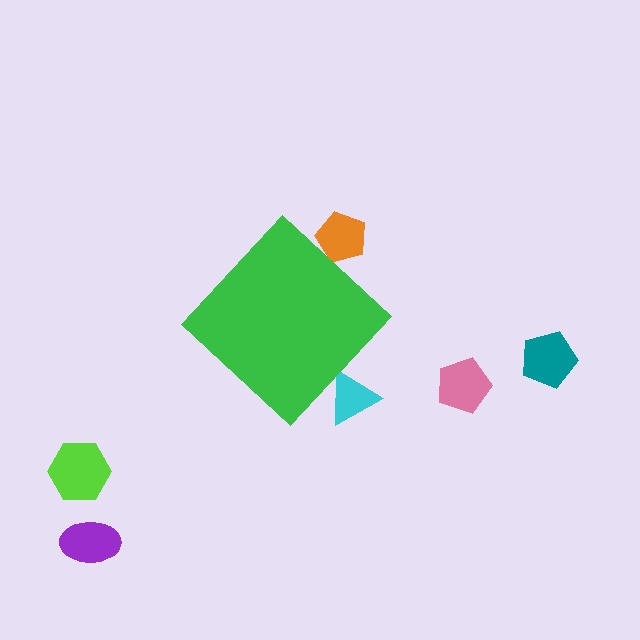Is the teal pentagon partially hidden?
No, the teal pentagon is fully visible.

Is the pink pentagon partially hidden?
No, the pink pentagon is fully visible.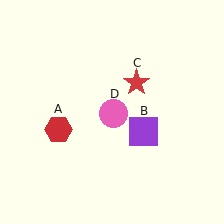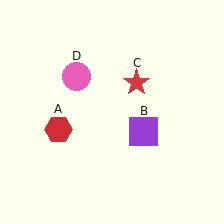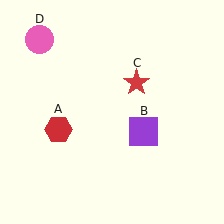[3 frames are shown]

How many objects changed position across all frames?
1 object changed position: pink circle (object D).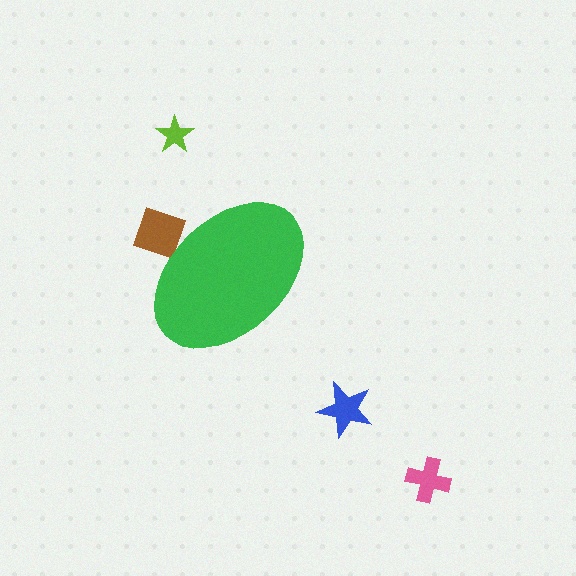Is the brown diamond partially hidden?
Yes, the brown diamond is partially hidden behind the green ellipse.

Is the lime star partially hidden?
No, the lime star is fully visible.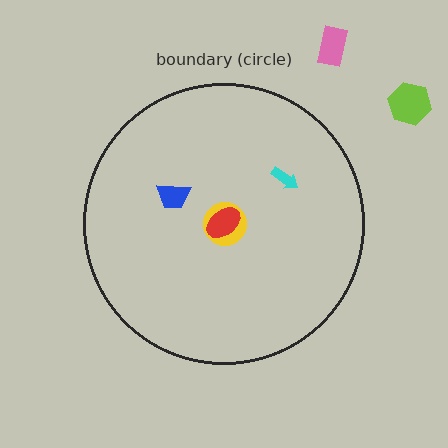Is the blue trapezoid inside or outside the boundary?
Inside.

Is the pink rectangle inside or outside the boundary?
Outside.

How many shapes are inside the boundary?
4 inside, 2 outside.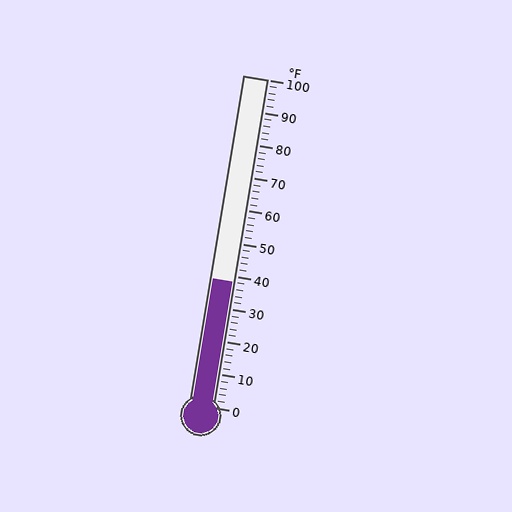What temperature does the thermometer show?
The thermometer shows approximately 38°F.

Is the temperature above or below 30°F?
The temperature is above 30°F.